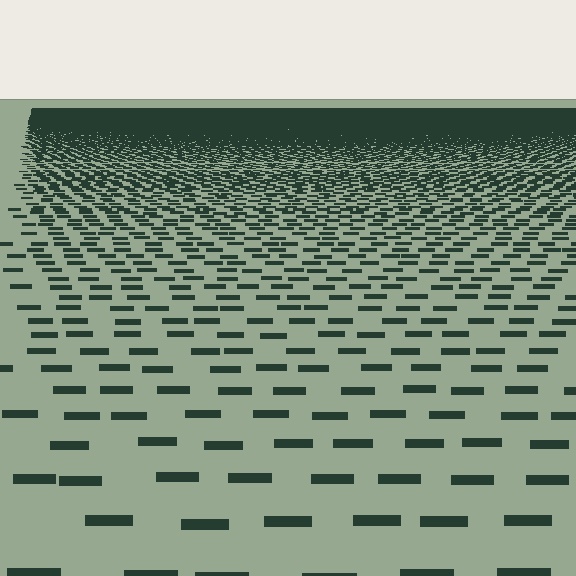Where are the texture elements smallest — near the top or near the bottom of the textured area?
Near the top.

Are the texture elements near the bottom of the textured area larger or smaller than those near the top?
Larger. Near the bottom, elements are closer to the viewer and appear at a bigger on-screen size.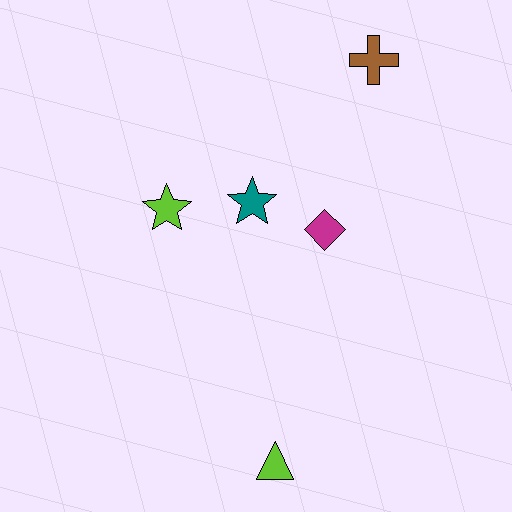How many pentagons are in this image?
There are no pentagons.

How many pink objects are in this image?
There are no pink objects.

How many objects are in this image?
There are 5 objects.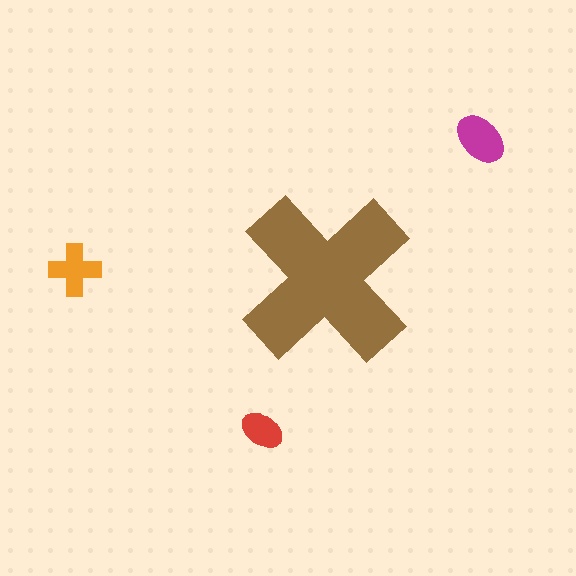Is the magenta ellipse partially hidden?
No, the magenta ellipse is fully visible.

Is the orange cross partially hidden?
No, the orange cross is fully visible.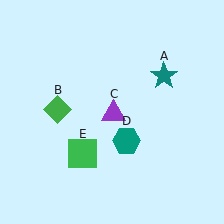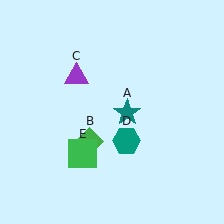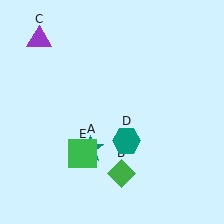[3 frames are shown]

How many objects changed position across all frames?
3 objects changed position: teal star (object A), green diamond (object B), purple triangle (object C).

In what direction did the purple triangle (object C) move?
The purple triangle (object C) moved up and to the left.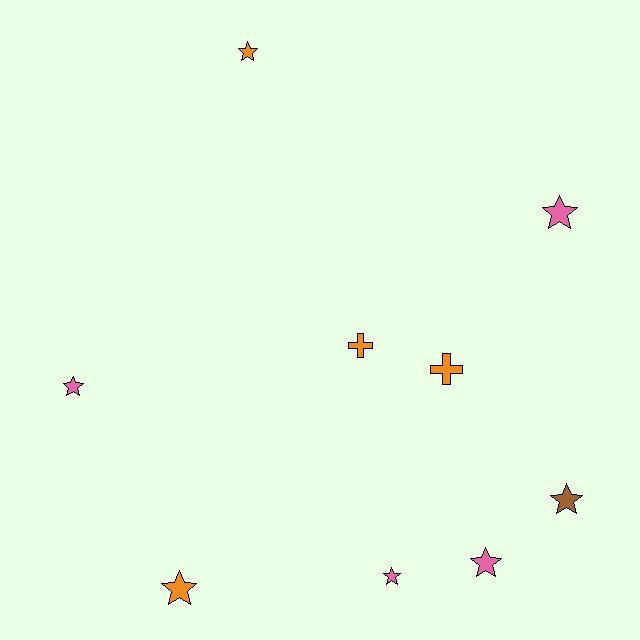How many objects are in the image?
There are 9 objects.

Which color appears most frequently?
Pink, with 4 objects.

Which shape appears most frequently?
Star, with 7 objects.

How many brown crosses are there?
There are no brown crosses.